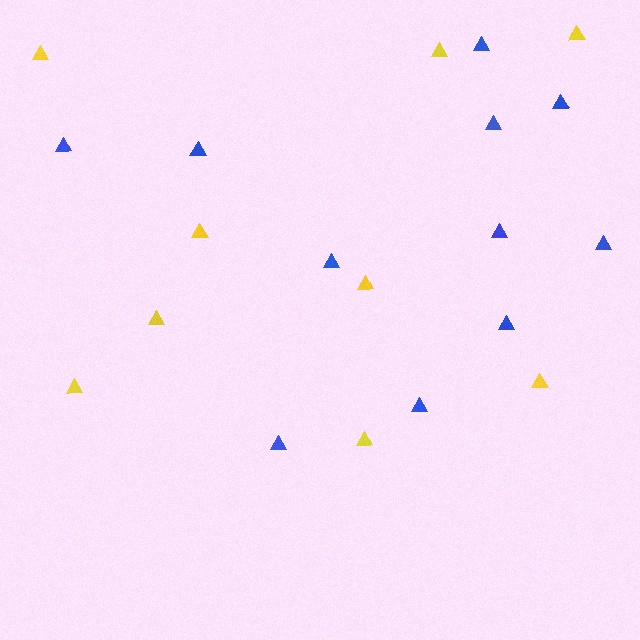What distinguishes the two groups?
There are 2 groups: one group of blue triangles (11) and one group of yellow triangles (9).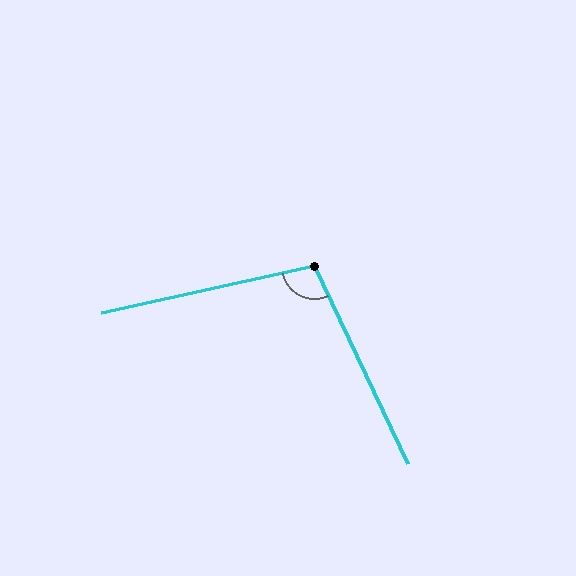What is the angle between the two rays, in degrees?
Approximately 103 degrees.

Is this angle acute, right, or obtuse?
It is obtuse.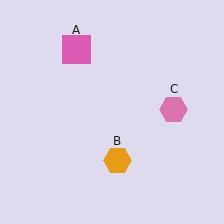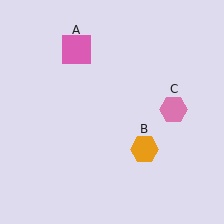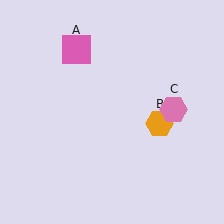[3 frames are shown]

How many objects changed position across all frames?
1 object changed position: orange hexagon (object B).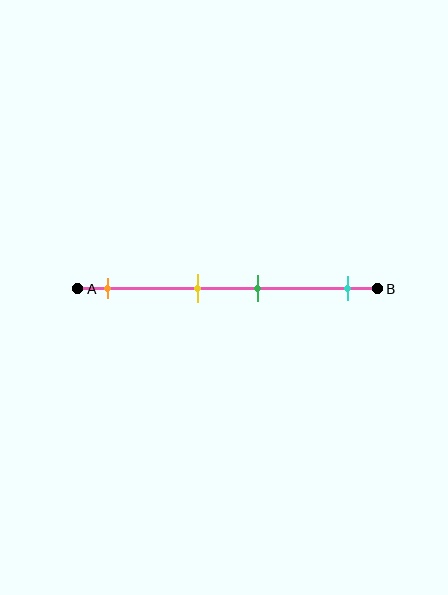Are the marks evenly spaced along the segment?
No, the marks are not evenly spaced.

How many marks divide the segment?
There are 4 marks dividing the segment.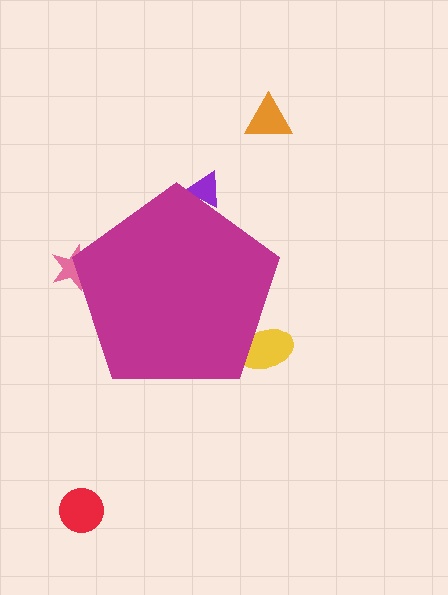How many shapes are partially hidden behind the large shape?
3 shapes are partially hidden.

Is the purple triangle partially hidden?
Yes, the purple triangle is partially hidden behind the magenta pentagon.